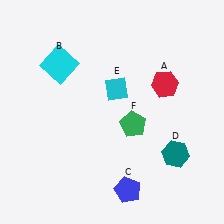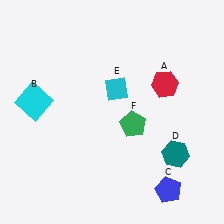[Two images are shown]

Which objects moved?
The objects that moved are: the cyan square (B), the blue pentagon (C).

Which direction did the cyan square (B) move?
The cyan square (B) moved down.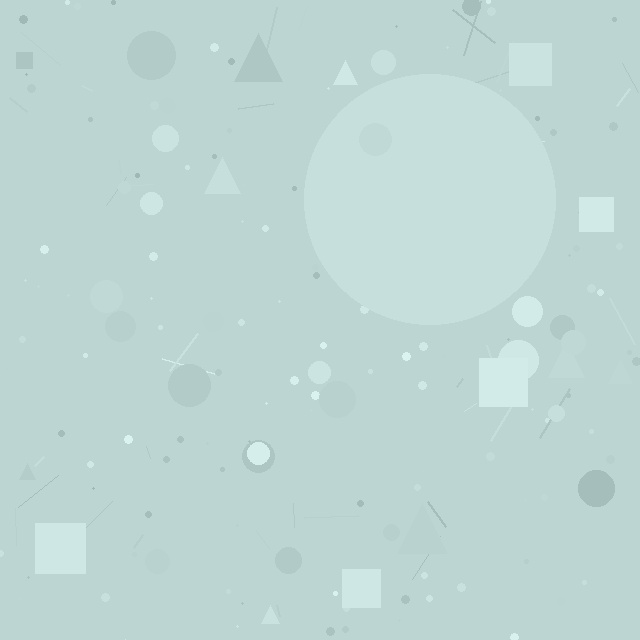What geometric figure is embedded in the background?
A circle is embedded in the background.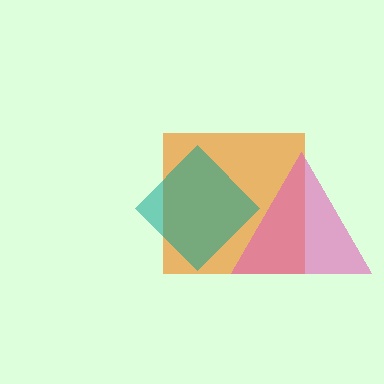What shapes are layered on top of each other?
The layered shapes are: an orange square, a pink triangle, a teal diamond.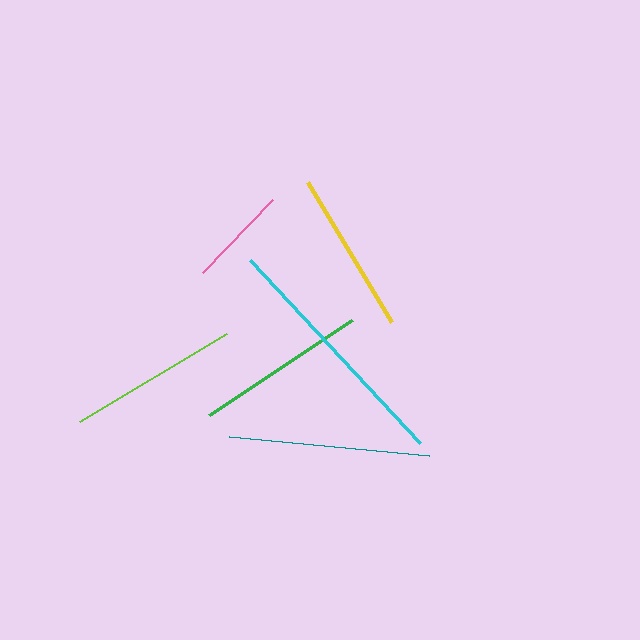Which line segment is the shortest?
The pink line is the shortest at approximately 101 pixels.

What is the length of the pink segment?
The pink segment is approximately 101 pixels long.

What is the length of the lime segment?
The lime segment is approximately 171 pixels long.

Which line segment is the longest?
The cyan line is the longest at approximately 250 pixels.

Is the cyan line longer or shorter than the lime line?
The cyan line is longer than the lime line.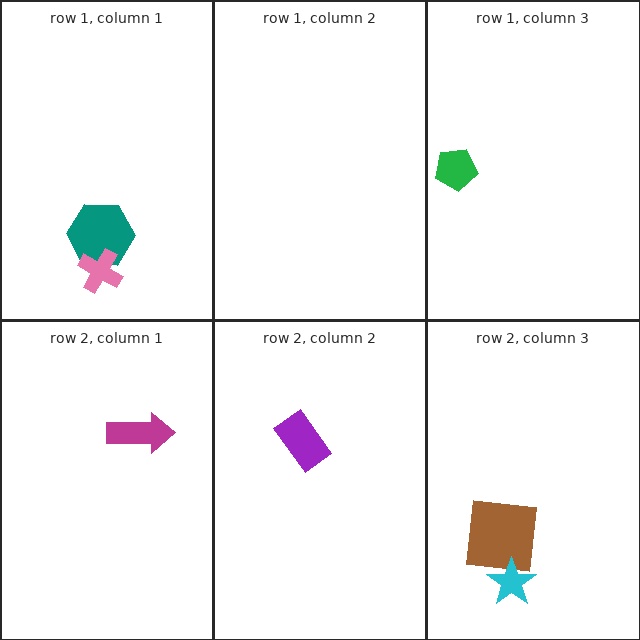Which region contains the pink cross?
The row 1, column 1 region.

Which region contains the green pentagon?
The row 1, column 3 region.